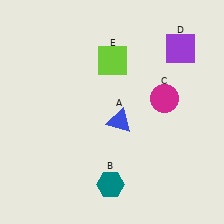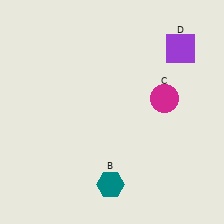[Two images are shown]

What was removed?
The lime square (E), the blue triangle (A) were removed in Image 2.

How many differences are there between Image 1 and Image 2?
There are 2 differences between the two images.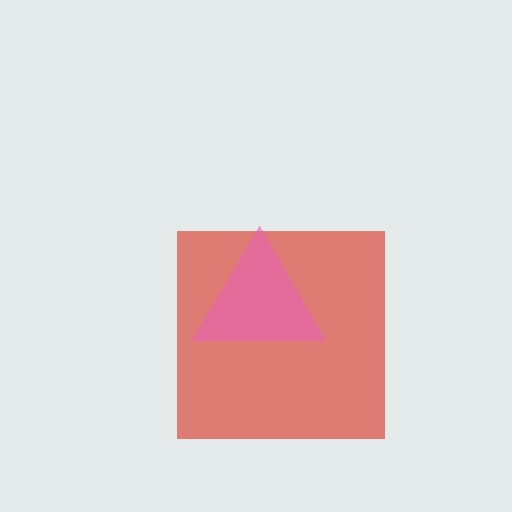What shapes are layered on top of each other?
The layered shapes are: a red square, a pink triangle.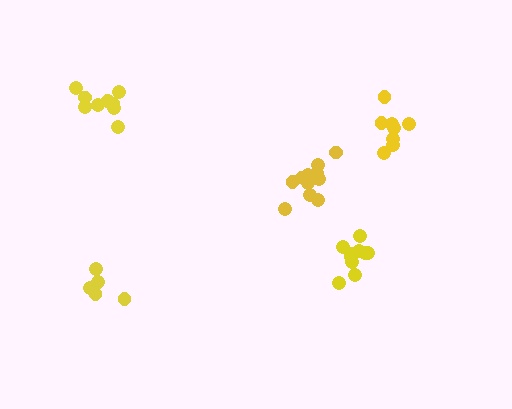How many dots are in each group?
Group 1: 11 dots, Group 2: 11 dots, Group 3: 6 dots, Group 4: 8 dots, Group 5: 10 dots (46 total).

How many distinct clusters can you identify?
There are 5 distinct clusters.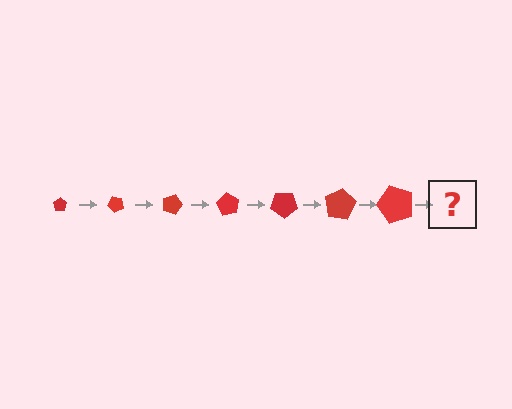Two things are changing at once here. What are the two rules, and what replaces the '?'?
The two rules are that the pentagon grows larger each step and it rotates 45 degrees each step. The '?' should be a pentagon, larger than the previous one and rotated 315 degrees from the start.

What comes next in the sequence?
The next element should be a pentagon, larger than the previous one and rotated 315 degrees from the start.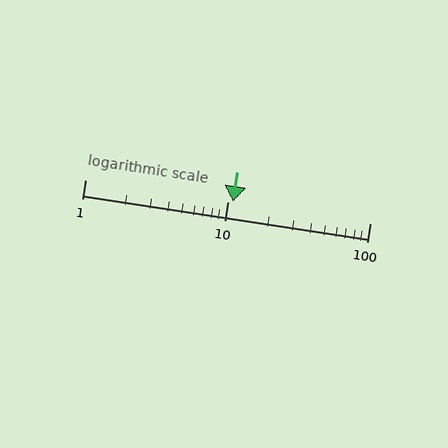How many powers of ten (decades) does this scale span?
The scale spans 2 decades, from 1 to 100.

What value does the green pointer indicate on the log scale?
The pointer indicates approximately 11.